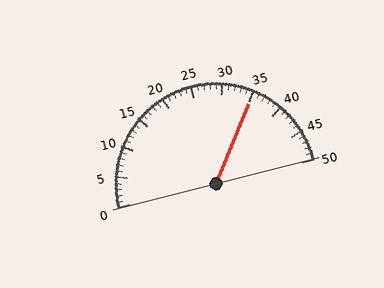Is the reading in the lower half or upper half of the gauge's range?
The reading is in the upper half of the range (0 to 50).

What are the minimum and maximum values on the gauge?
The gauge ranges from 0 to 50.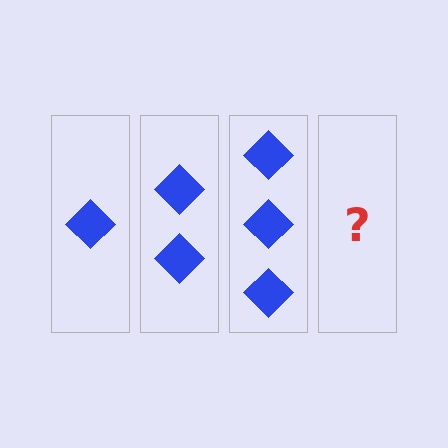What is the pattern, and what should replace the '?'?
The pattern is that each step adds one more diamond. The '?' should be 4 diamonds.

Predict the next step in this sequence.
The next step is 4 diamonds.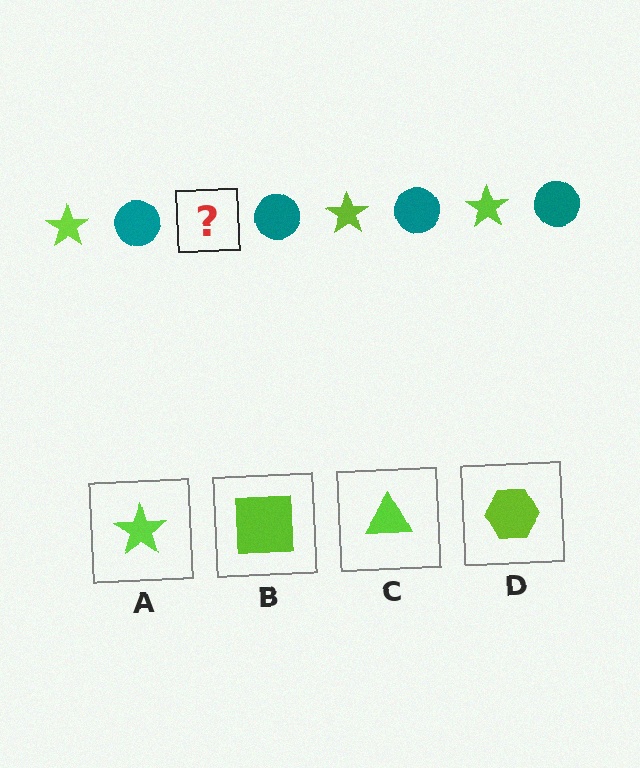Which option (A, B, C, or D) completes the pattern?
A.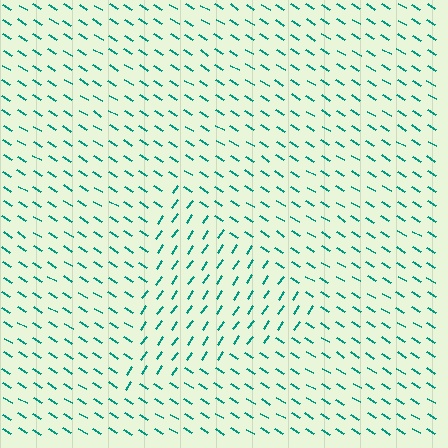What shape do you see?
I see a triangle.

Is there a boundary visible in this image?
Yes, there is a texture boundary formed by a change in line orientation.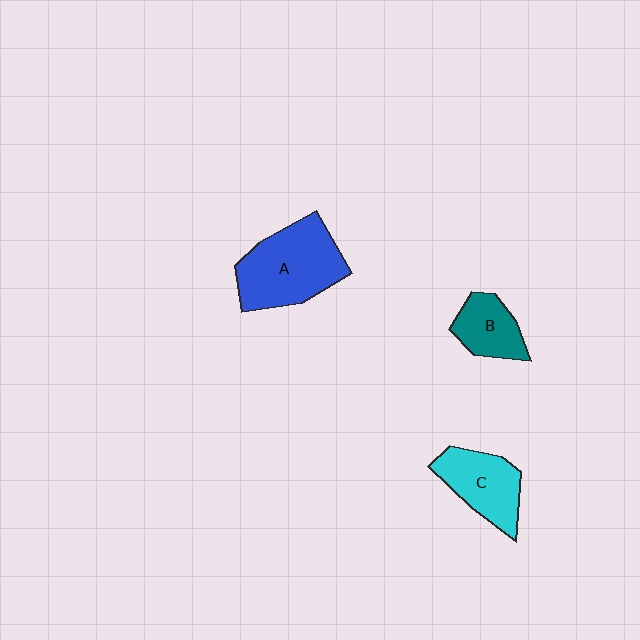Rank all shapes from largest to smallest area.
From largest to smallest: A (blue), C (cyan), B (teal).